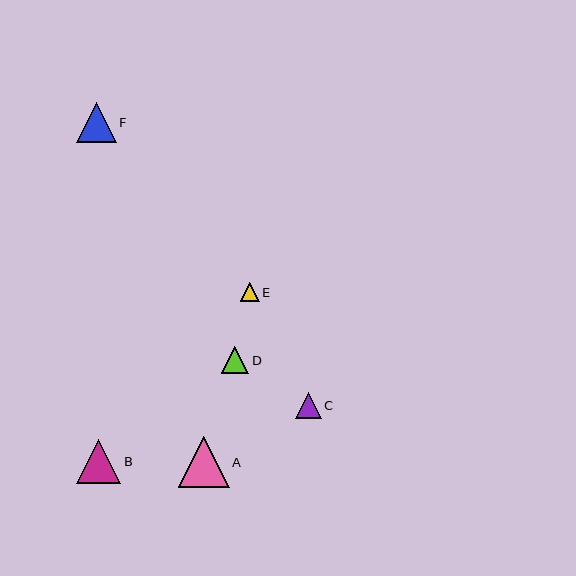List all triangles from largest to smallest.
From largest to smallest: A, B, F, D, C, E.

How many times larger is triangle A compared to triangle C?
Triangle A is approximately 2.0 times the size of triangle C.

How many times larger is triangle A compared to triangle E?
Triangle A is approximately 2.7 times the size of triangle E.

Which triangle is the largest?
Triangle A is the largest with a size of approximately 51 pixels.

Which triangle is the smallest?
Triangle E is the smallest with a size of approximately 19 pixels.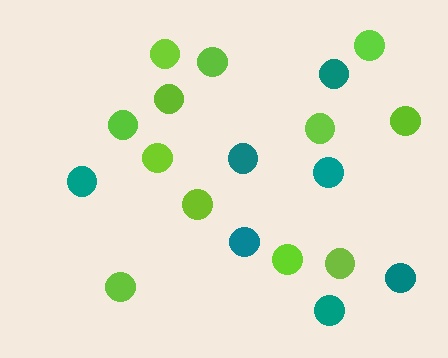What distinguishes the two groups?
There are 2 groups: one group of teal circles (7) and one group of lime circles (12).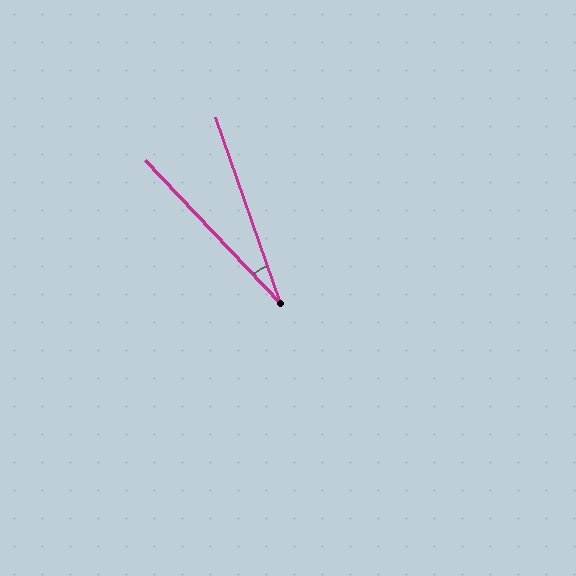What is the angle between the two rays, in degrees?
Approximately 24 degrees.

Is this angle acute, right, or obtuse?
It is acute.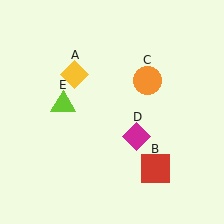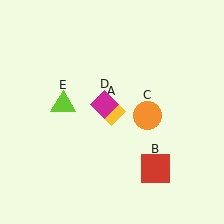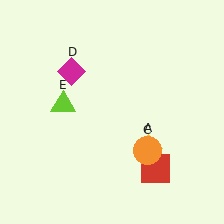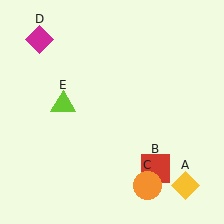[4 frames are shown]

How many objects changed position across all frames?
3 objects changed position: yellow diamond (object A), orange circle (object C), magenta diamond (object D).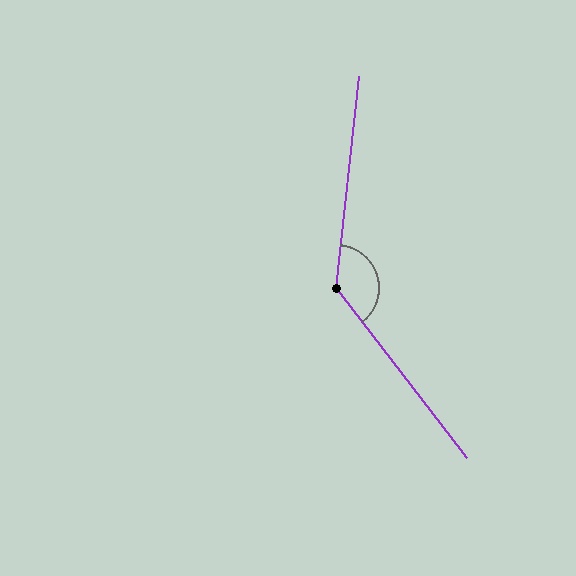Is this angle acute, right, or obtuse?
It is obtuse.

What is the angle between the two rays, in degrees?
Approximately 136 degrees.